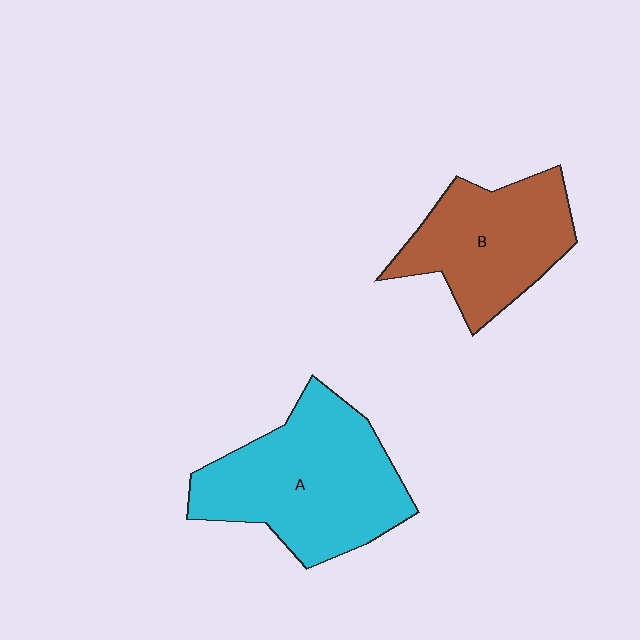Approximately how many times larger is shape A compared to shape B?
Approximately 1.4 times.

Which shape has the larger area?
Shape A (cyan).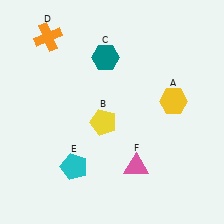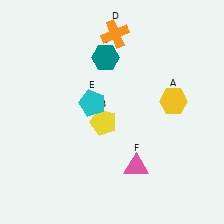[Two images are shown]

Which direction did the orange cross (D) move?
The orange cross (D) moved right.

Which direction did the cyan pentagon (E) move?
The cyan pentagon (E) moved up.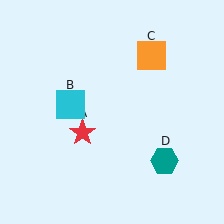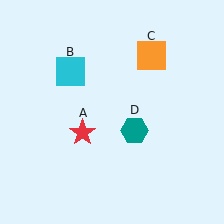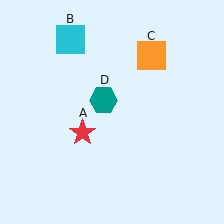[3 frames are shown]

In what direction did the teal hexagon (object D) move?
The teal hexagon (object D) moved up and to the left.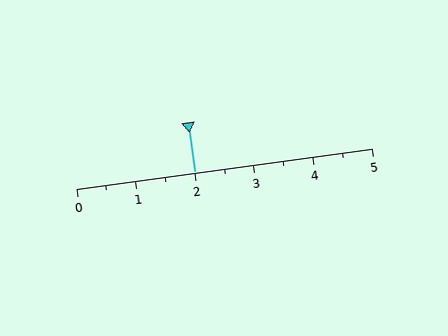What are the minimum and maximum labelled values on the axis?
The axis runs from 0 to 5.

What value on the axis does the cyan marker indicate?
The marker indicates approximately 2.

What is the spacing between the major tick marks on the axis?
The major ticks are spaced 1 apart.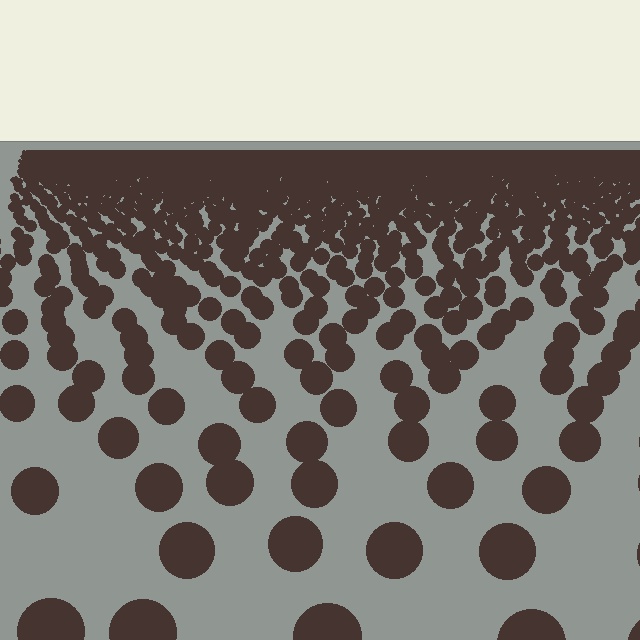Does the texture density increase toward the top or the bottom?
Density increases toward the top.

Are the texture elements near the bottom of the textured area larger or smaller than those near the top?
Larger. Near the bottom, elements are closer to the viewer and appear at a bigger on-screen size.